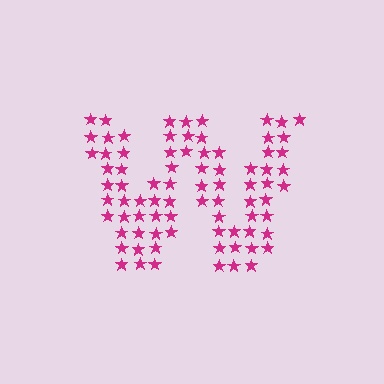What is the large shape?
The large shape is the letter W.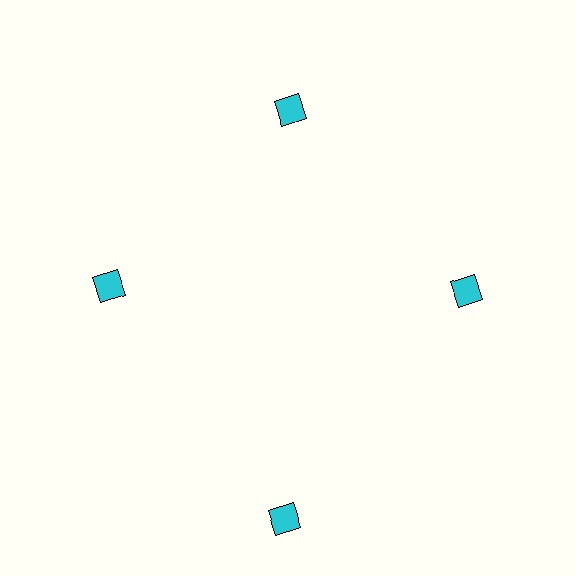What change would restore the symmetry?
The symmetry would be restored by moving it inward, back onto the ring so that all 4 squares sit at equal angles and equal distance from the center.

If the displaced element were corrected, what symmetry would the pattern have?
It would have 4-fold rotational symmetry — the pattern would map onto itself every 90 degrees.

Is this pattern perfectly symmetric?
No. The 4 cyan squares are arranged in a ring, but one element near the 6 o'clock position is pushed outward from the center, breaking the 4-fold rotational symmetry.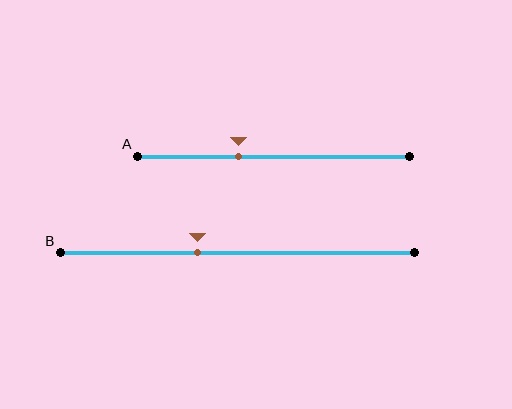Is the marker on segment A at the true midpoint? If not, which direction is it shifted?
No, the marker on segment A is shifted to the left by about 13% of the segment length.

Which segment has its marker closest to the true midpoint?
Segment B has its marker closest to the true midpoint.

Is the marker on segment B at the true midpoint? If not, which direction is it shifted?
No, the marker on segment B is shifted to the left by about 11% of the segment length.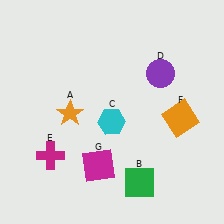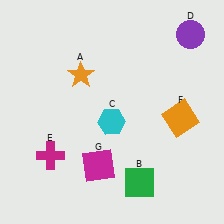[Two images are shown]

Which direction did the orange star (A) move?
The orange star (A) moved up.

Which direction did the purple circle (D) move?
The purple circle (D) moved up.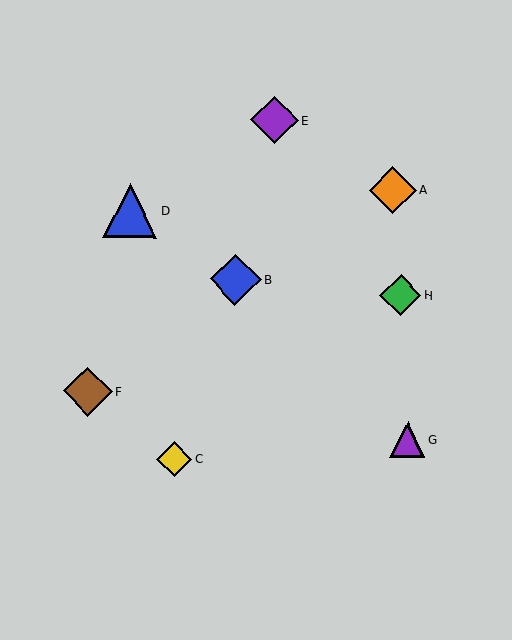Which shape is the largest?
The blue triangle (labeled D) is the largest.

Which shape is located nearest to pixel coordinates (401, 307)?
The green diamond (labeled H) at (400, 295) is nearest to that location.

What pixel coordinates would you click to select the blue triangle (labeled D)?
Click at (130, 211) to select the blue triangle D.